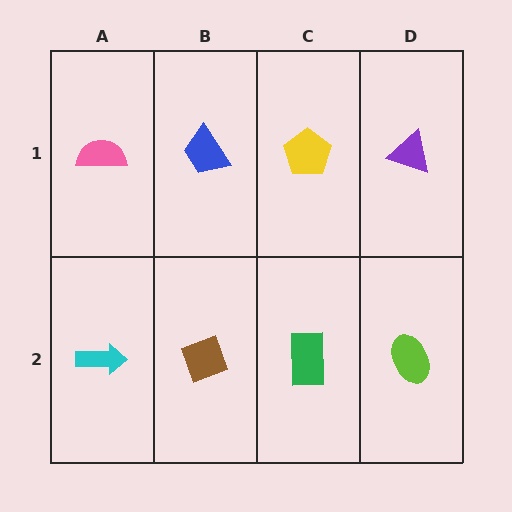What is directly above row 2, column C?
A yellow pentagon.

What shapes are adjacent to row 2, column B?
A blue trapezoid (row 1, column B), a cyan arrow (row 2, column A), a green rectangle (row 2, column C).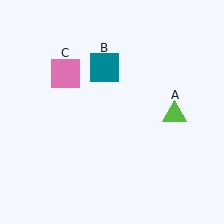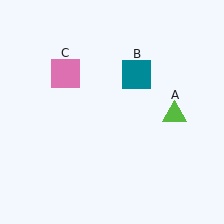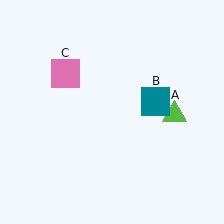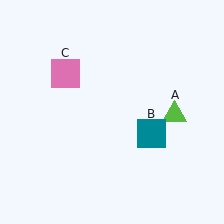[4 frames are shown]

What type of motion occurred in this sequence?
The teal square (object B) rotated clockwise around the center of the scene.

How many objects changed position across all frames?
1 object changed position: teal square (object B).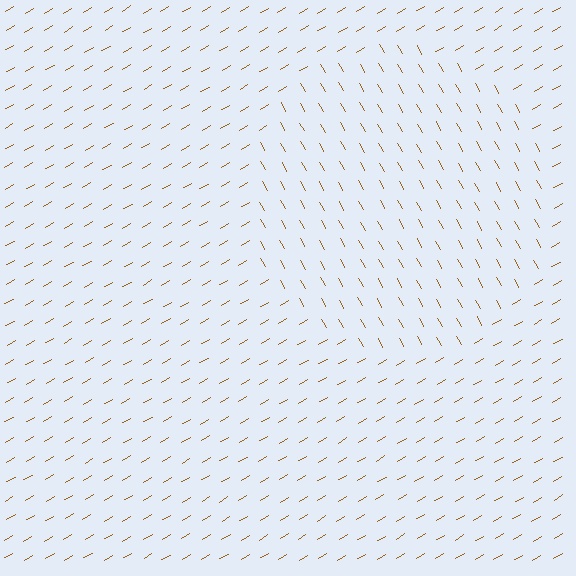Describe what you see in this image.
The image is filled with small brown line segments. A circle region in the image has lines oriented differently from the surrounding lines, creating a visible texture boundary.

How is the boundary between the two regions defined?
The boundary is defined purely by a change in line orientation (approximately 89 degrees difference). All lines are the same color and thickness.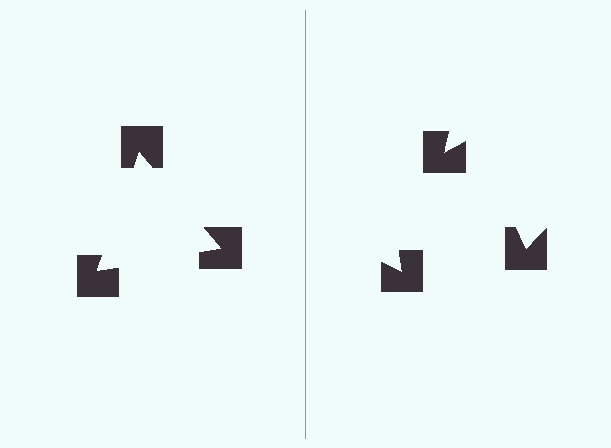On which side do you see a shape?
An illusory triangle appears on the left side. On the right side the wedge cuts are rotated, so no coherent shape forms.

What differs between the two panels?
The notched squares are positioned identically on both sides; only the wedge orientations differ. On the left they align to a triangle; on the right they are misaligned.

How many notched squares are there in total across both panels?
6 — 3 on each side.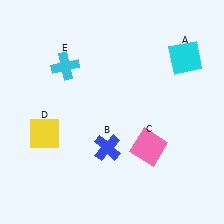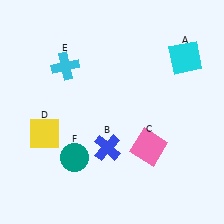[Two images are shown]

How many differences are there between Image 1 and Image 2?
There is 1 difference between the two images.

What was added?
A teal circle (F) was added in Image 2.